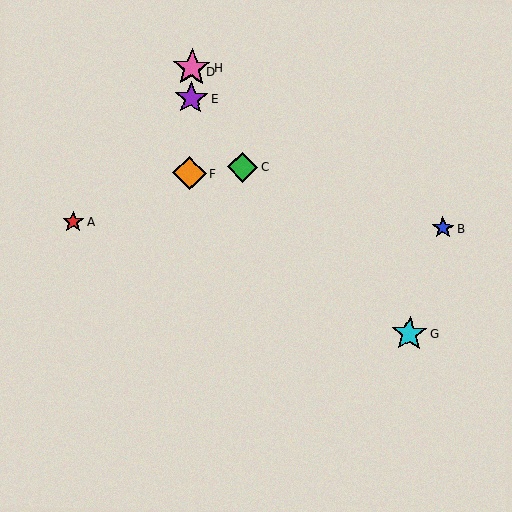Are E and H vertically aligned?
Yes, both are at x≈191.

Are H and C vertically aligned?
No, H is at x≈192 and C is at x≈243.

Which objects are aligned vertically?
Objects D, E, F, H are aligned vertically.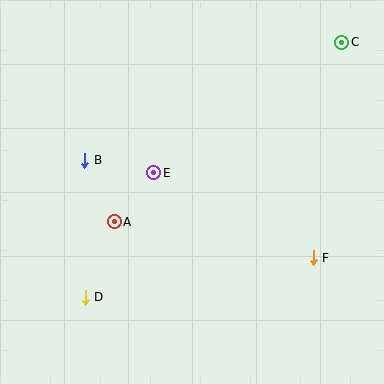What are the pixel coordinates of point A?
Point A is at (114, 222).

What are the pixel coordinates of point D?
Point D is at (85, 297).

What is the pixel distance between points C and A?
The distance between C and A is 290 pixels.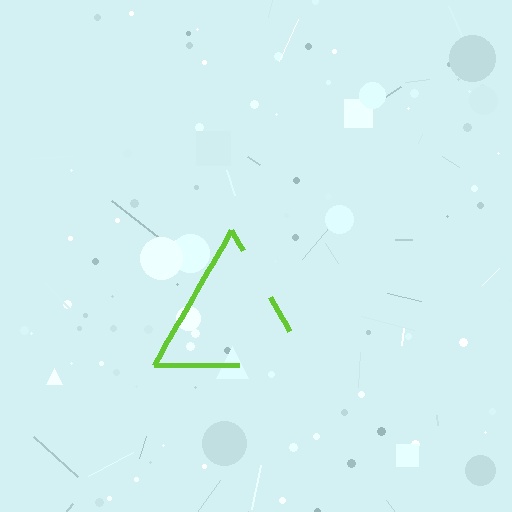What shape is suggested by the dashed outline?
The dashed outline suggests a triangle.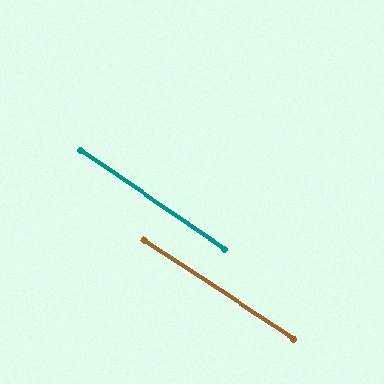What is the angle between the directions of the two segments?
Approximately 1 degree.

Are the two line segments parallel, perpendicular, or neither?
Parallel — their directions differ by only 0.9°.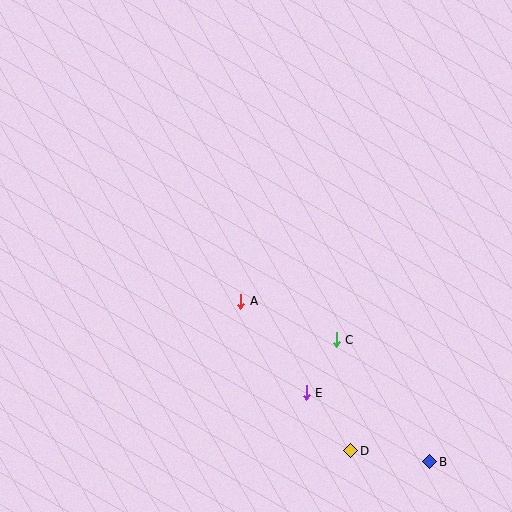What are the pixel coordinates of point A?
Point A is at (241, 301).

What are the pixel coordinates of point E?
Point E is at (306, 393).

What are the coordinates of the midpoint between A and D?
The midpoint between A and D is at (296, 376).